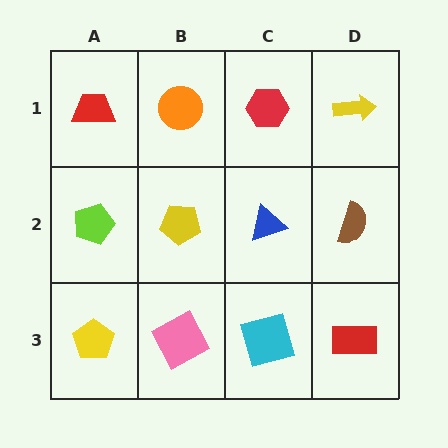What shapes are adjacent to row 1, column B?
A yellow pentagon (row 2, column B), a red trapezoid (row 1, column A), a red hexagon (row 1, column C).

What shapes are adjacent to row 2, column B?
An orange circle (row 1, column B), a pink square (row 3, column B), a lime pentagon (row 2, column A), a blue triangle (row 2, column C).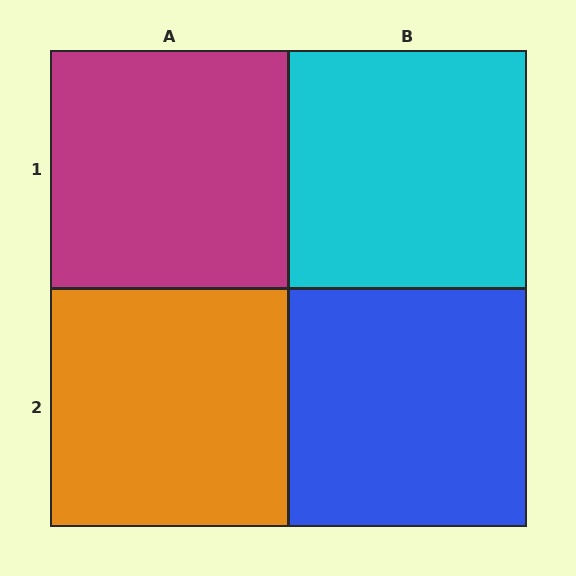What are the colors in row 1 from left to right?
Magenta, cyan.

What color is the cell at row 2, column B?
Blue.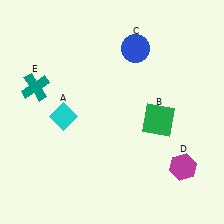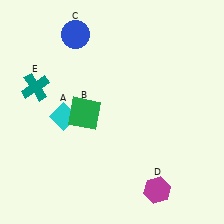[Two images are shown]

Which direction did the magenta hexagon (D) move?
The magenta hexagon (D) moved left.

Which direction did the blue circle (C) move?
The blue circle (C) moved left.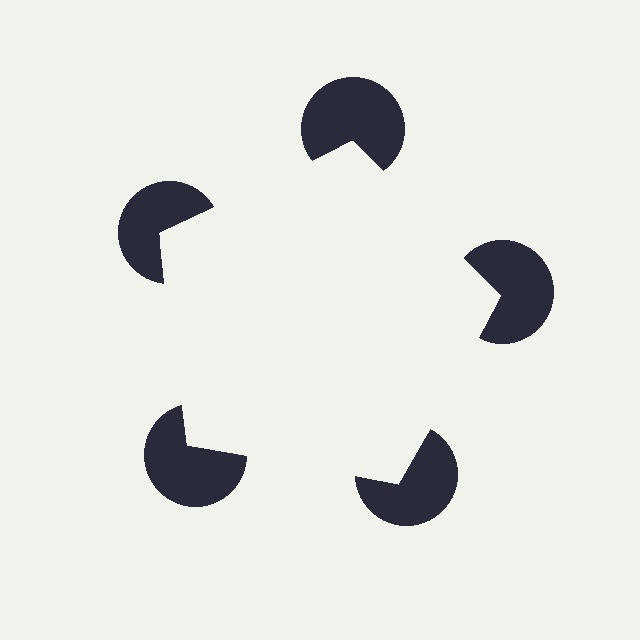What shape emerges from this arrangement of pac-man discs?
An illusory pentagon — its edges are inferred from the aligned wedge cuts in the pac-man discs, not physically drawn.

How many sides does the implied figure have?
5 sides.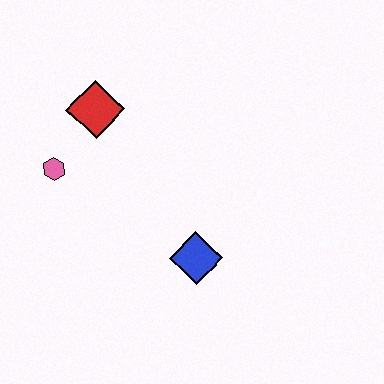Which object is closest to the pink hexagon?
The red diamond is closest to the pink hexagon.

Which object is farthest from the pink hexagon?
The blue diamond is farthest from the pink hexagon.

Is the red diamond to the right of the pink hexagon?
Yes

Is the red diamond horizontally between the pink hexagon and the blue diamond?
Yes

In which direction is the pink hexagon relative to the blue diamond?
The pink hexagon is to the left of the blue diamond.